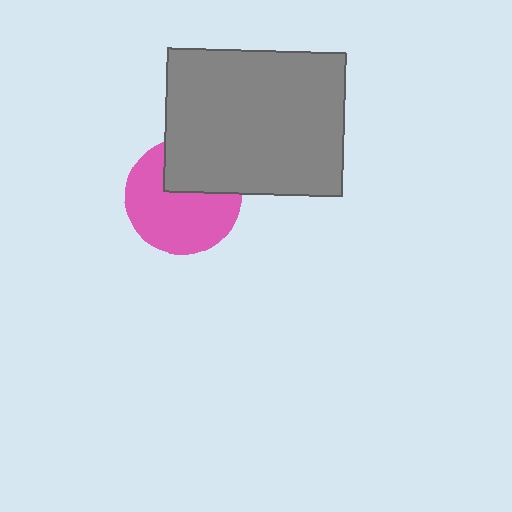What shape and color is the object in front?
The object in front is a gray rectangle.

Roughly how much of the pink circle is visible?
Most of it is visible (roughly 67%).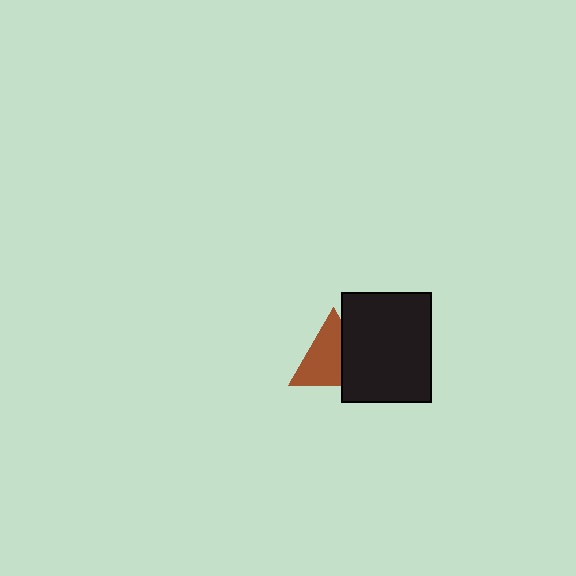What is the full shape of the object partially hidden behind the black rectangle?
The partially hidden object is a brown triangle.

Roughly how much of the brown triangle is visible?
Most of it is visible (roughly 67%).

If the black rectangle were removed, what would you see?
You would see the complete brown triangle.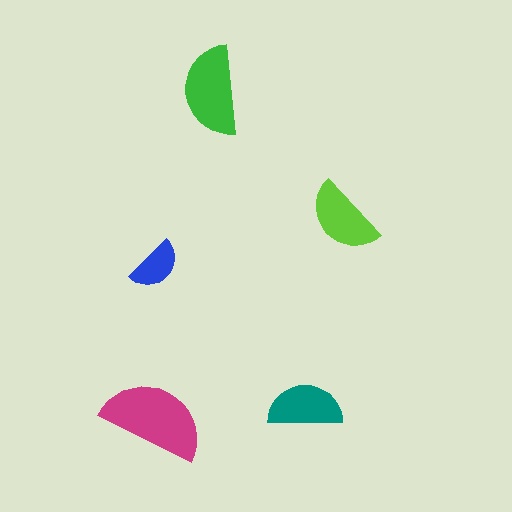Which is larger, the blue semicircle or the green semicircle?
The green one.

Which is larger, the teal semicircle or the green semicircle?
The green one.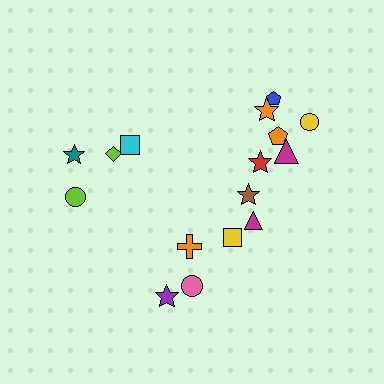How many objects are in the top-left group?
There are 4 objects.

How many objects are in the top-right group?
There are 7 objects.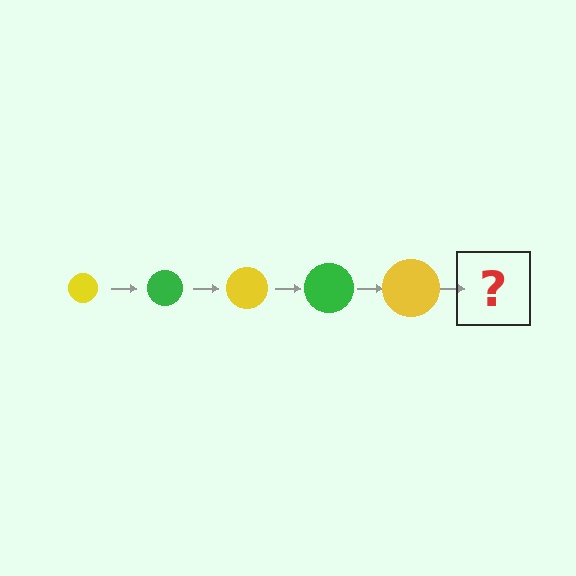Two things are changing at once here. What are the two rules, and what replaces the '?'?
The two rules are that the circle grows larger each step and the color cycles through yellow and green. The '?' should be a green circle, larger than the previous one.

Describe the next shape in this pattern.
It should be a green circle, larger than the previous one.